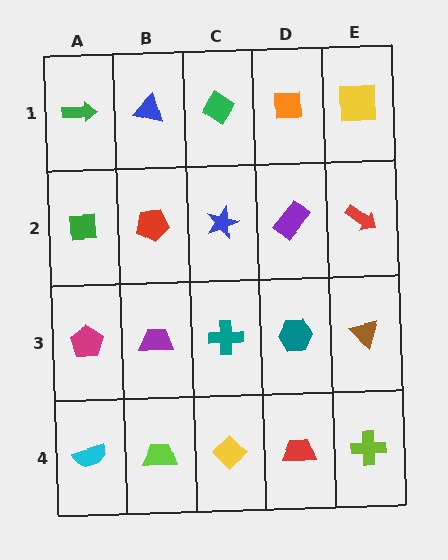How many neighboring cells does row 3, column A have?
3.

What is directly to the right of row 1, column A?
A blue triangle.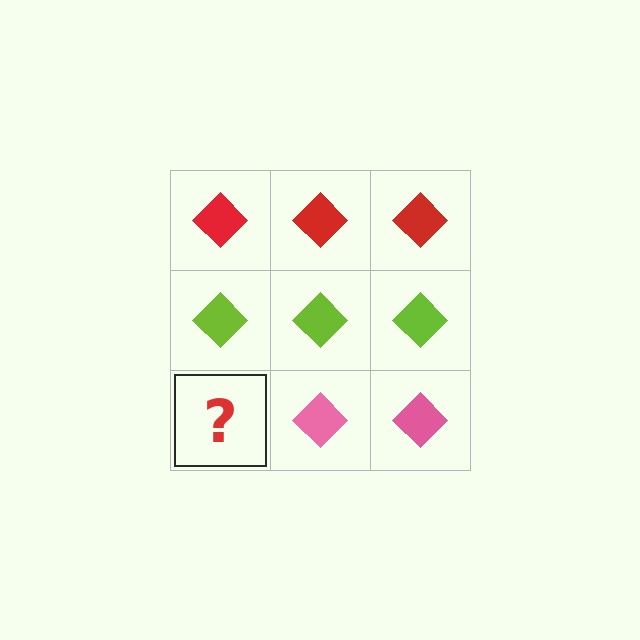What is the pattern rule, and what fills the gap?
The rule is that each row has a consistent color. The gap should be filled with a pink diamond.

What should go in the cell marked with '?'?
The missing cell should contain a pink diamond.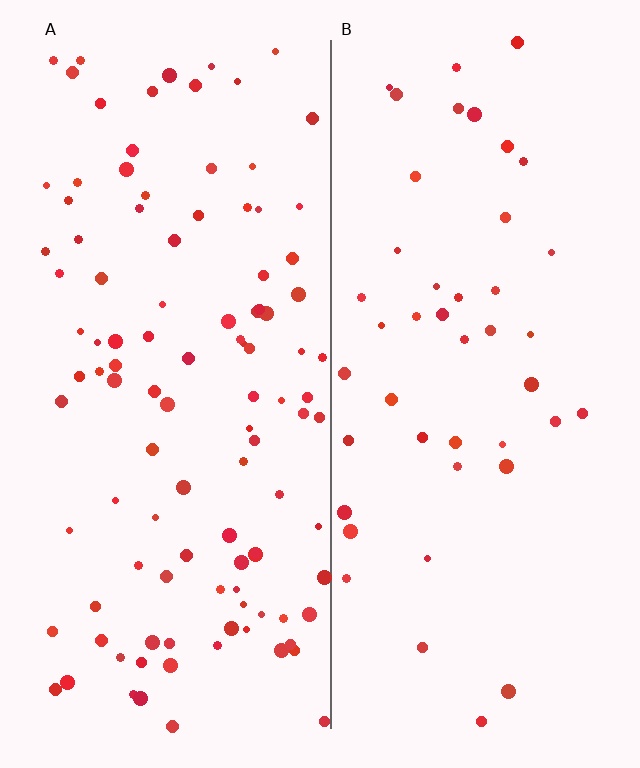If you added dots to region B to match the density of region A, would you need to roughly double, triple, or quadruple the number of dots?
Approximately double.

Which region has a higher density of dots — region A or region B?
A (the left).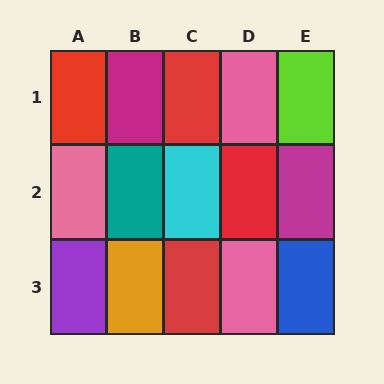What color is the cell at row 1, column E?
Lime.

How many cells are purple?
1 cell is purple.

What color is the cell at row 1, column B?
Magenta.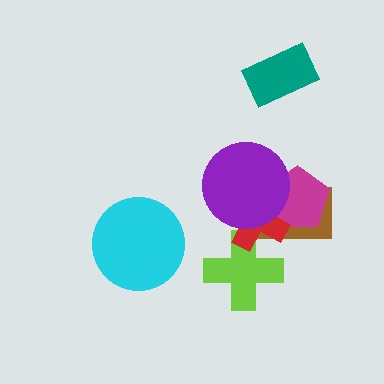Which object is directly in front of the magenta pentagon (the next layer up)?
The red cross is directly in front of the magenta pentagon.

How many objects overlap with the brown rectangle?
4 objects overlap with the brown rectangle.